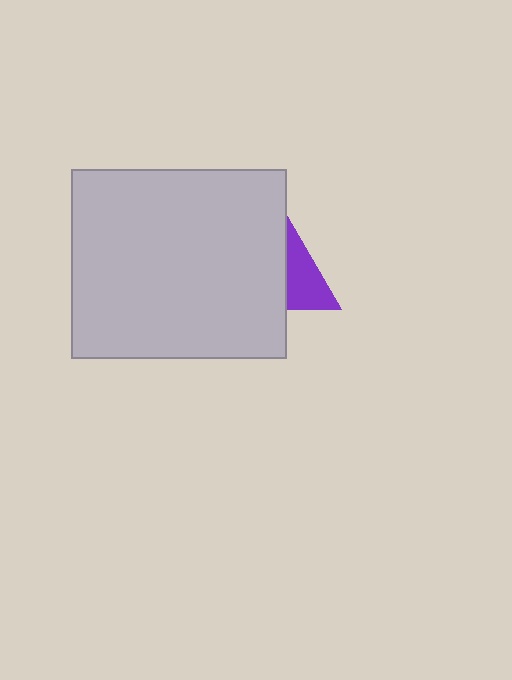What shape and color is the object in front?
The object in front is a light gray rectangle.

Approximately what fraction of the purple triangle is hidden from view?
Roughly 50% of the purple triangle is hidden behind the light gray rectangle.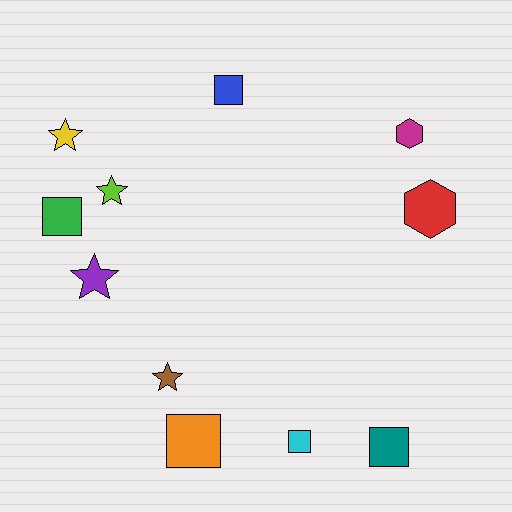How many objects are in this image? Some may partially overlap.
There are 11 objects.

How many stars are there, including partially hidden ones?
There are 4 stars.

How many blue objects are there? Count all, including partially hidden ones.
There is 1 blue object.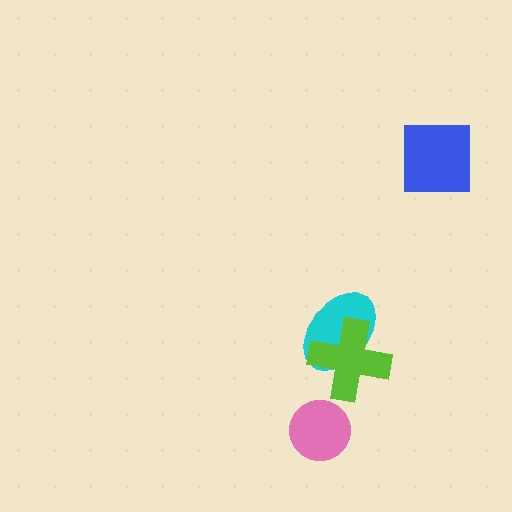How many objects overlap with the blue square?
0 objects overlap with the blue square.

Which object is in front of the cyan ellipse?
The lime cross is in front of the cyan ellipse.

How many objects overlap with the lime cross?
1 object overlaps with the lime cross.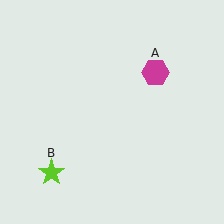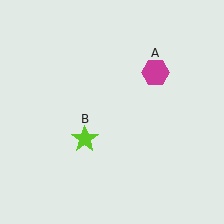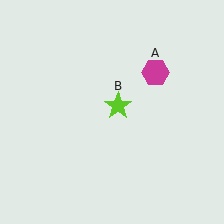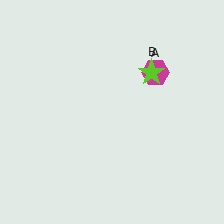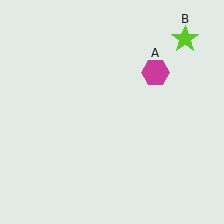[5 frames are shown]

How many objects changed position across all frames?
1 object changed position: lime star (object B).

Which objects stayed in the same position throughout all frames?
Magenta hexagon (object A) remained stationary.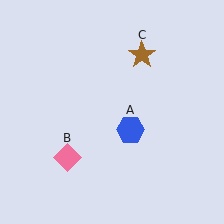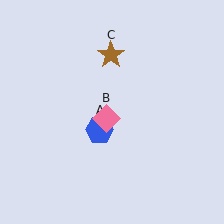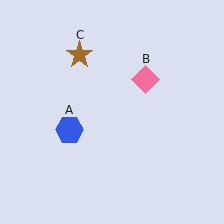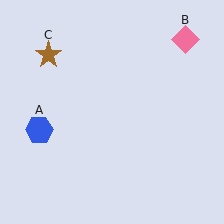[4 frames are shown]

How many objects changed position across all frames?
3 objects changed position: blue hexagon (object A), pink diamond (object B), brown star (object C).